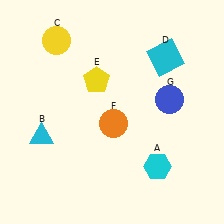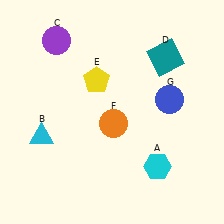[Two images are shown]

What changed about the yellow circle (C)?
In Image 1, C is yellow. In Image 2, it changed to purple.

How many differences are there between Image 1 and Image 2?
There are 2 differences between the two images.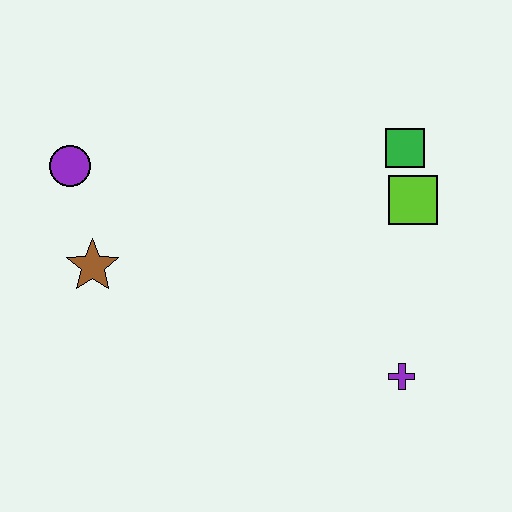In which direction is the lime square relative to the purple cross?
The lime square is above the purple cross.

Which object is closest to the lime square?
The green square is closest to the lime square.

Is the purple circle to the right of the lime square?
No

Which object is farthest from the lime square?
The purple circle is farthest from the lime square.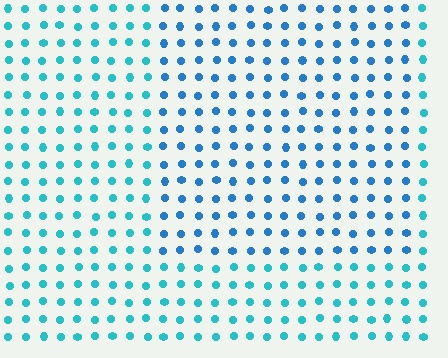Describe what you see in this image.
The image is filled with small cyan elements in a uniform arrangement. A rectangle-shaped region is visible where the elements are tinted to a slightly different hue, forming a subtle color boundary.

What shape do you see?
I see a rectangle.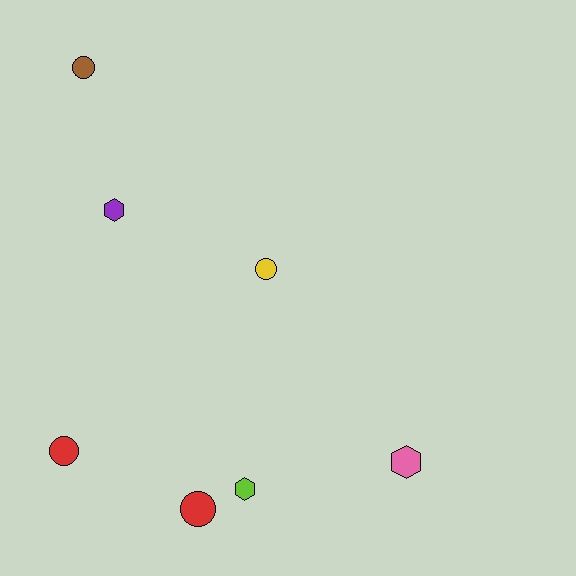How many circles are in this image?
There are 4 circles.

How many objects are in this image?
There are 7 objects.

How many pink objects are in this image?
There is 1 pink object.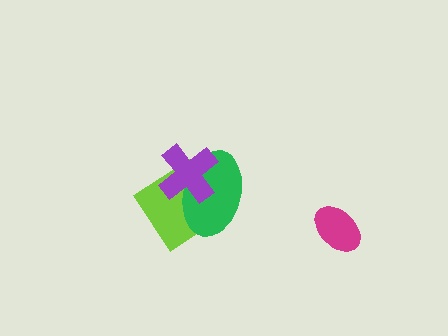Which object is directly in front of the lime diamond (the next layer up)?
The green ellipse is directly in front of the lime diamond.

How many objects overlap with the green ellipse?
2 objects overlap with the green ellipse.